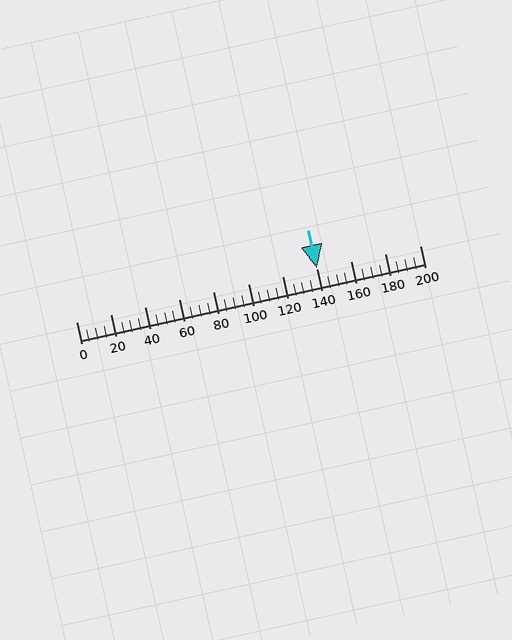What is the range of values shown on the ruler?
The ruler shows values from 0 to 200.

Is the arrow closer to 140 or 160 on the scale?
The arrow is closer to 140.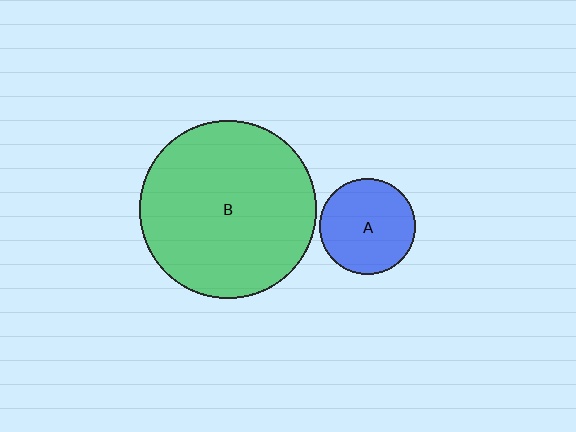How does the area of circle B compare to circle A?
Approximately 3.4 times.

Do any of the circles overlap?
No, none of the circles overlap.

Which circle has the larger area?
Circle B (green).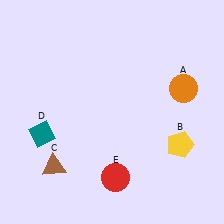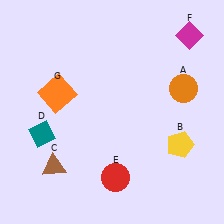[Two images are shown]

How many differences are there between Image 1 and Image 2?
There are 2 differences between the two images.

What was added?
A magenta diamond (F), an orange square (G) were added in Image 2.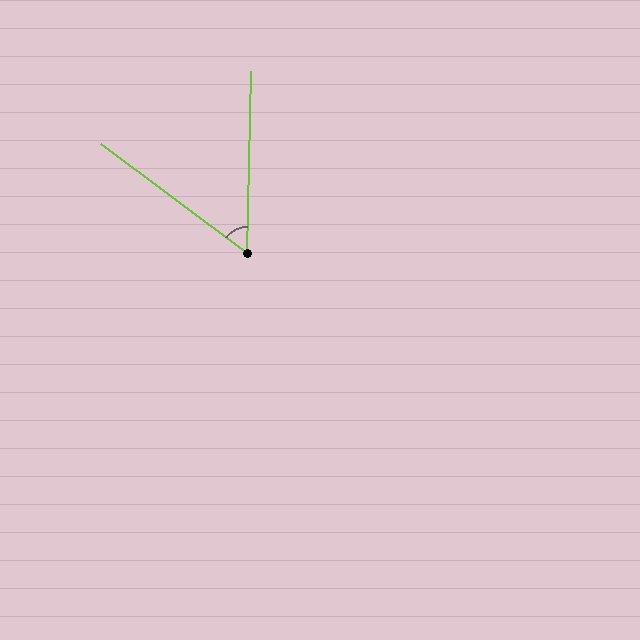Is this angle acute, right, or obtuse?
It is acute.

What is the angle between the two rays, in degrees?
Approximately 54 degrees.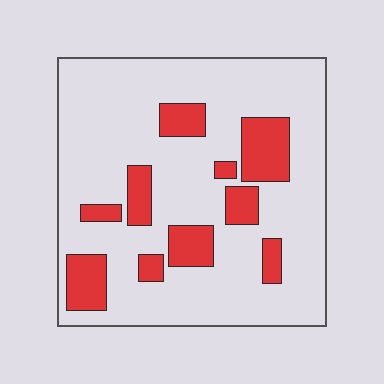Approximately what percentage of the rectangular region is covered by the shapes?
Approximately 20%.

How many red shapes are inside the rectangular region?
10.